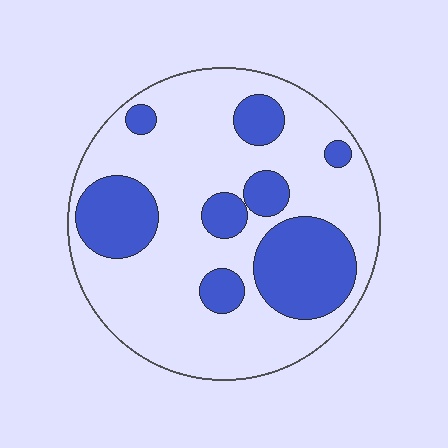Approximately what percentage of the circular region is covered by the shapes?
Approximately 30%.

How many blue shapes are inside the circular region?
8.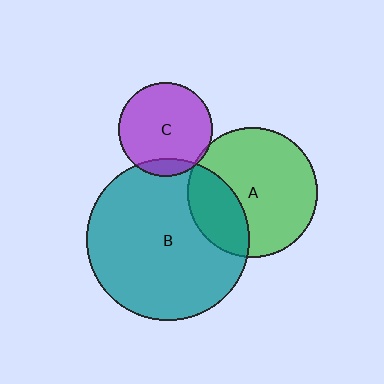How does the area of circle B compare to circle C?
Approximately 2.9 times.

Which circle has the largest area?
Circle B (teal).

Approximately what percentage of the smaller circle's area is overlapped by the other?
Approximately 10%.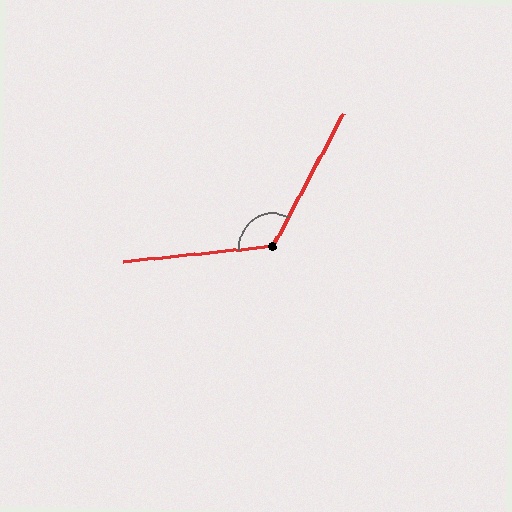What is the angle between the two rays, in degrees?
Approximately 124 degrees.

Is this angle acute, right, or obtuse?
It is obtuse.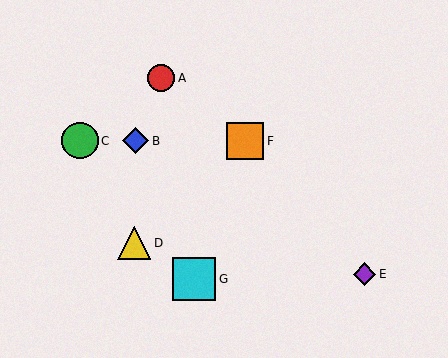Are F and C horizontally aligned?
Yes, both are at y≈141.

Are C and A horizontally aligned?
No, C is at y≈141 and A is at y≈78.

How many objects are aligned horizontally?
3 objects (B, C, F) are aligned horizontally.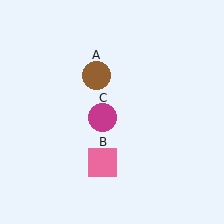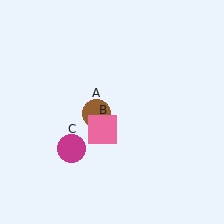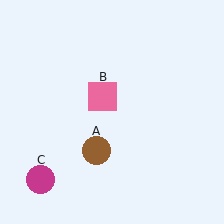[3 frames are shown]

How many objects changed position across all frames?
3 objects changed position: brown circle (object A), pink square (object B), magenta circle (object C).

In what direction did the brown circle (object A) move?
The brown circle (object A) moved down.